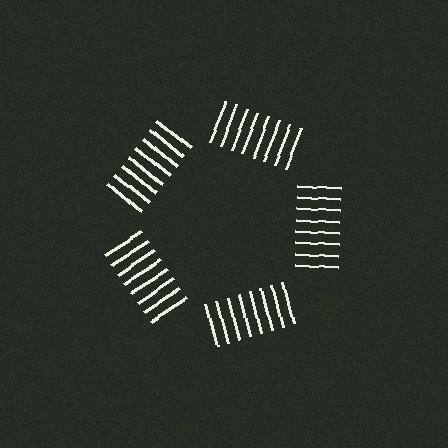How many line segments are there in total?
40 — 8 along each of the 5 edges.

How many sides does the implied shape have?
5 sides — the line-ends trace a pentagon.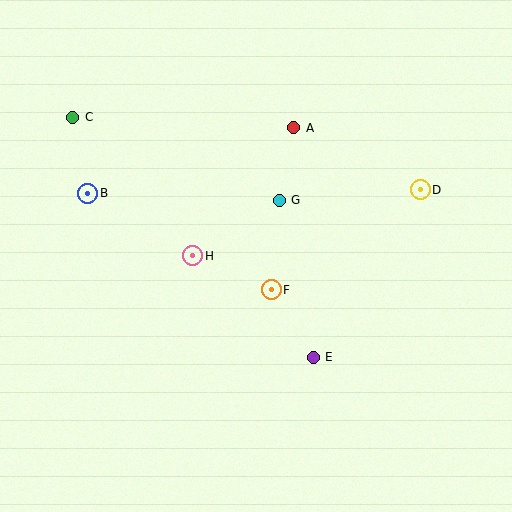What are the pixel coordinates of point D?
Point D is at (420, 190).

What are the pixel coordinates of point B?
Point B is at (88, 193).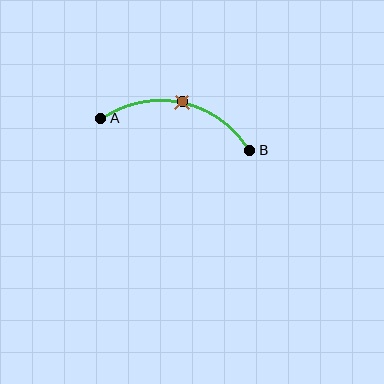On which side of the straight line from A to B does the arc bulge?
The arc bulges above the straight line connecting A and B.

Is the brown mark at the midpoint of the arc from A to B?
Yes. The brown mark lies on the arc at equal arc-length from both A and B — it is the arc midpoint.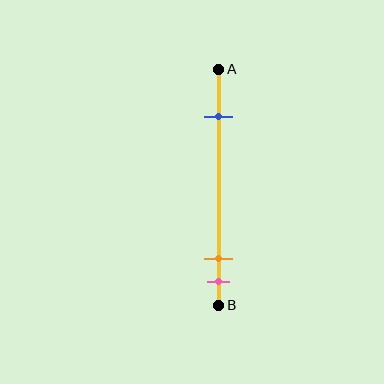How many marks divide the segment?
There are 3 marks dividing the segment.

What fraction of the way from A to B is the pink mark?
The pink mark is approximately 90% (0.9) of the way from A to B.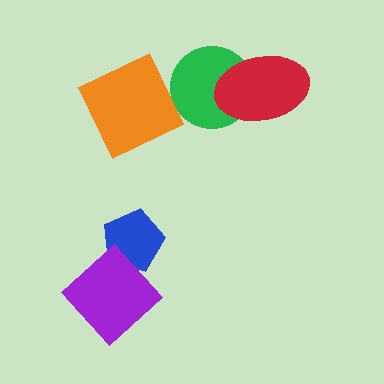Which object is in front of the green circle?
The red ellipse is in front of the green circle.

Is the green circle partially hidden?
Yes, it is partially covered by another shape.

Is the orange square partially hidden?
No, no other shape covers it.